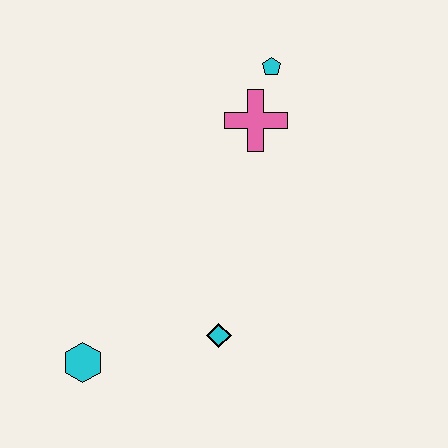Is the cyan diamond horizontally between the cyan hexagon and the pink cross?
Yes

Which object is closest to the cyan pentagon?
The pink cross is closest to the cyan pentagon.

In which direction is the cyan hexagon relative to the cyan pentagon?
The cyan hexagon is below the cyan pentagon.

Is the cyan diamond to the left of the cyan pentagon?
Yes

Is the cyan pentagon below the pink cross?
No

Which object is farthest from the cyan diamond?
The cyan pentagon is farthest from the cyan diamond.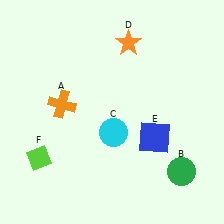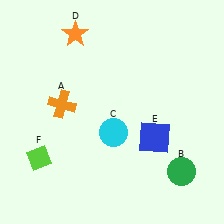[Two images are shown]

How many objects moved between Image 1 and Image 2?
1 object moved between the two images.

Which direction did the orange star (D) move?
The orange star (D) moved left.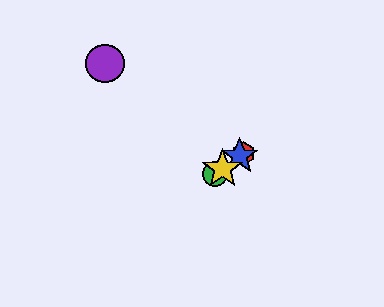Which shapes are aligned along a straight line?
The red hexagon, the blue star, the green circle, the yellow star are aligned along a straight line.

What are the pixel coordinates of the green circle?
The green circle is at (215, 174).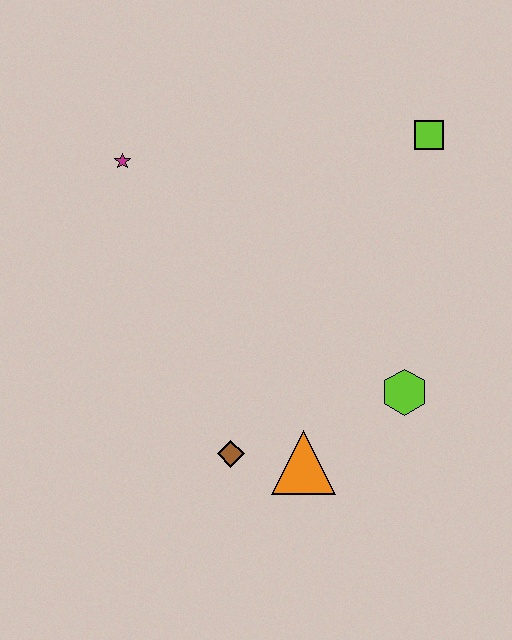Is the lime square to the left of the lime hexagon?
No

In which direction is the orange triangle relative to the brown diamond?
The orange triangle is to the right of the brown diamond.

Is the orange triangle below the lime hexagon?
Yes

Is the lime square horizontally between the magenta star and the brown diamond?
No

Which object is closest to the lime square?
The lime hexagon is closest to the lime square.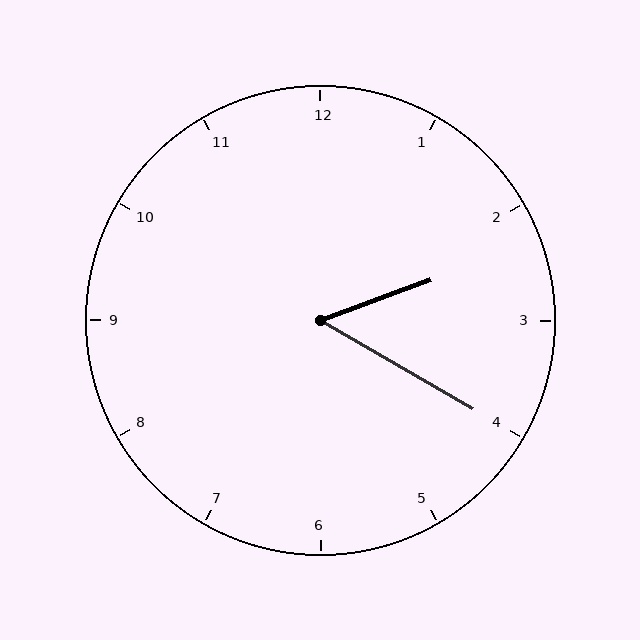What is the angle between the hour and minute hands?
Approximately 50 degrees.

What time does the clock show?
2:20.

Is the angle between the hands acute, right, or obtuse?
It is acute.